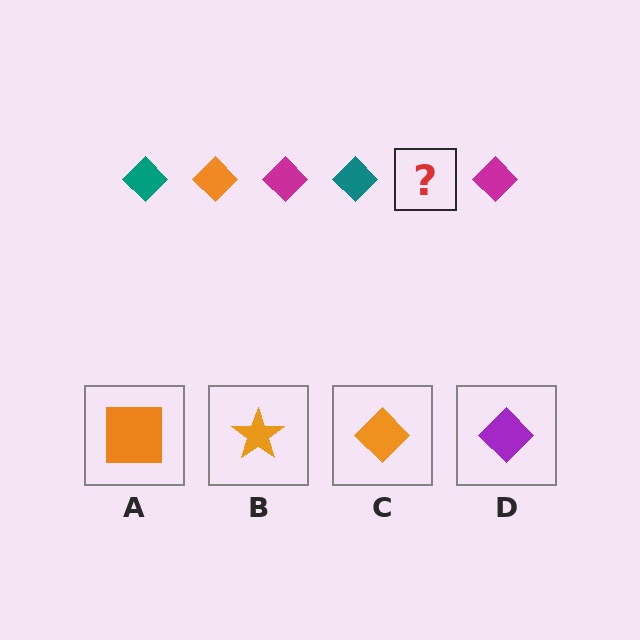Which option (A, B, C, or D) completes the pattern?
C.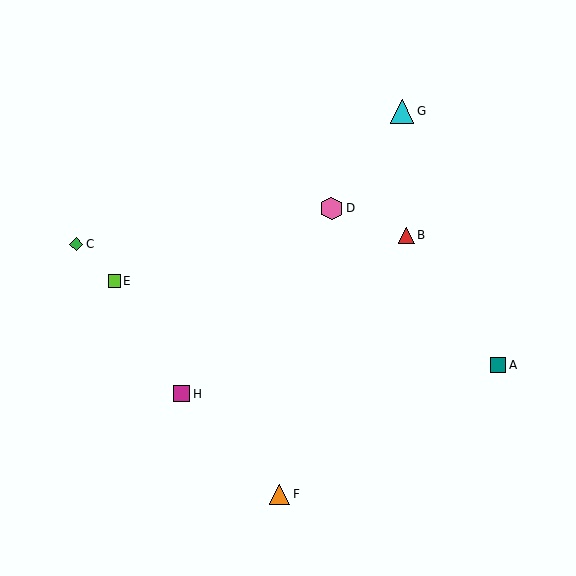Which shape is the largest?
The cyan triangle (labeled G) is the largest.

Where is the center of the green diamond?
The center of the green diamond is at (76, 244).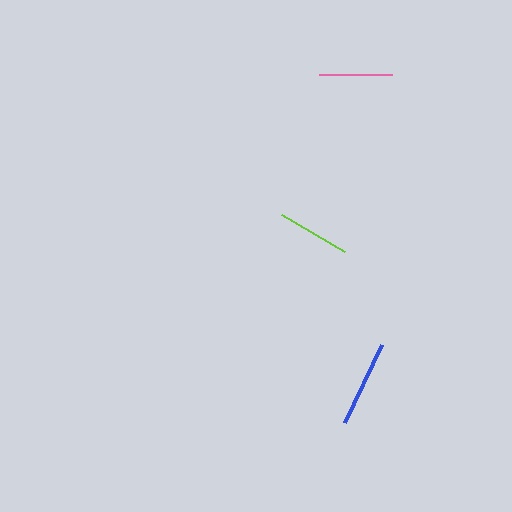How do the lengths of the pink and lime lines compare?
The pink and lime lines are approximately the same length.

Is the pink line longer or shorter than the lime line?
The pink line is longer than the lime line.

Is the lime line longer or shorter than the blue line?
The blue line is longer than the lime line.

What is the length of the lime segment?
The lime segment is approximately 72 pixels long.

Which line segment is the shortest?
The lime line is the shortest at approximately 72 pixels.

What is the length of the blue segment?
The blue segment is approximately 86 pixels long.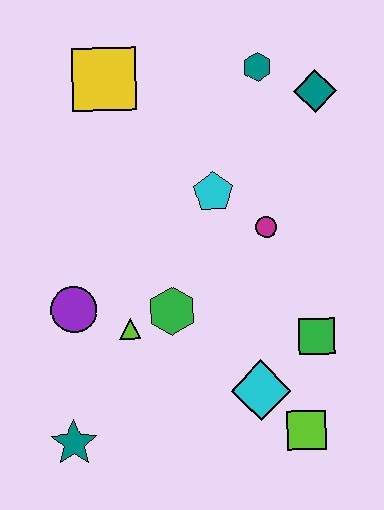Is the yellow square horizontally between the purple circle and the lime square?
Yes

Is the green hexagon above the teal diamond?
No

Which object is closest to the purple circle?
The lime triangle is closest to the purple circle.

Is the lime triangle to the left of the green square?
Yes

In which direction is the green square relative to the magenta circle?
The green square is below the magenta circle.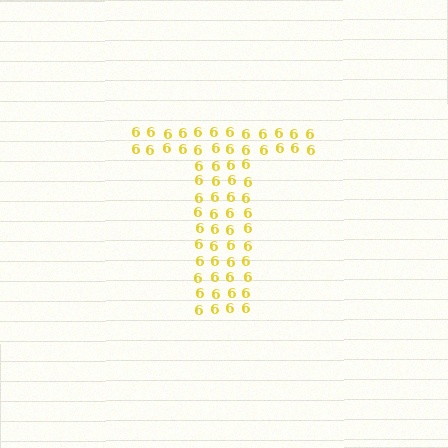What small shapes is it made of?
It is made of small digit 6's.